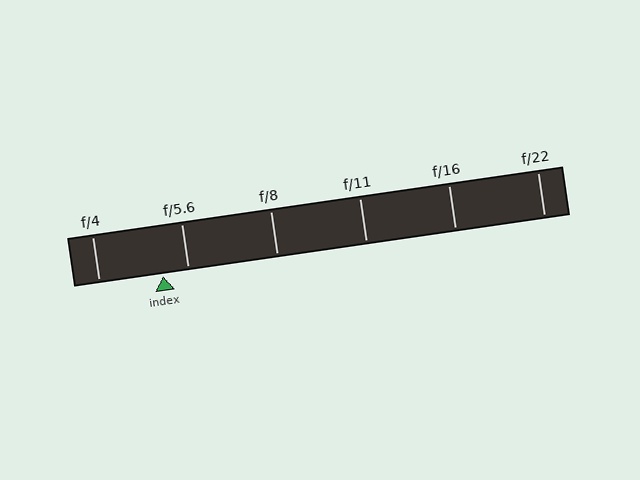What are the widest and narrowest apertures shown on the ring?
The widest aperture shown is f/4 and the narrowest is f/22.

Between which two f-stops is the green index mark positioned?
The index mark is between f/4 and f/5.6.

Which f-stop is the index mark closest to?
The index mark is closest to f/5.6.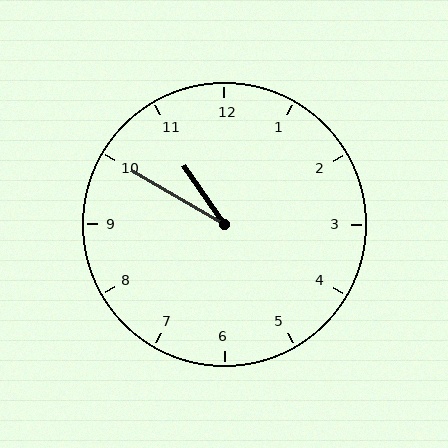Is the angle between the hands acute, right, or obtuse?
It is acute.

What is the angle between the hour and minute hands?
Approximately 25 degrees.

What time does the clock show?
10:50.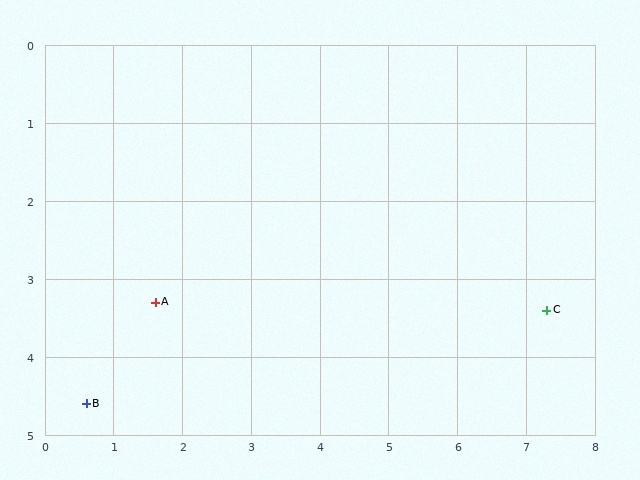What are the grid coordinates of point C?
Point C is at approximately (7.3, 3.4).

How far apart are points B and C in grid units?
Points B and C are about 6.8 grid units apart.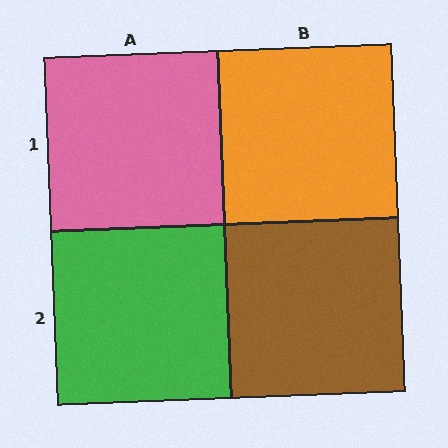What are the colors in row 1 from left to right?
Pink, orange.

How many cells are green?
1 cell is green.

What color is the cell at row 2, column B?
Brown.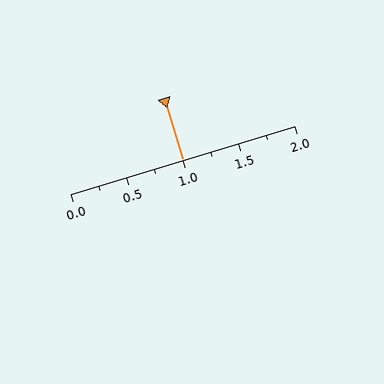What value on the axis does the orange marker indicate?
The marker indicates approximately 1.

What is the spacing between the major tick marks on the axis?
The major ticks are spaced 0.5 apart.